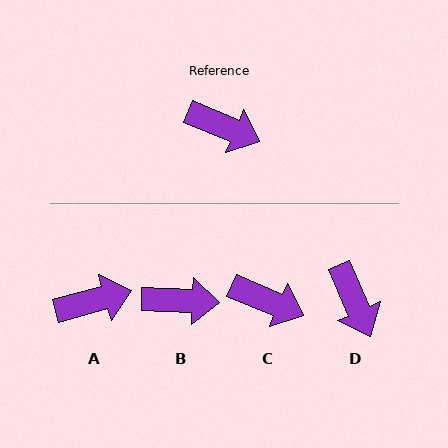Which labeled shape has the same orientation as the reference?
C.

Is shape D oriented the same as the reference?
No, it is off by about 43 degrees.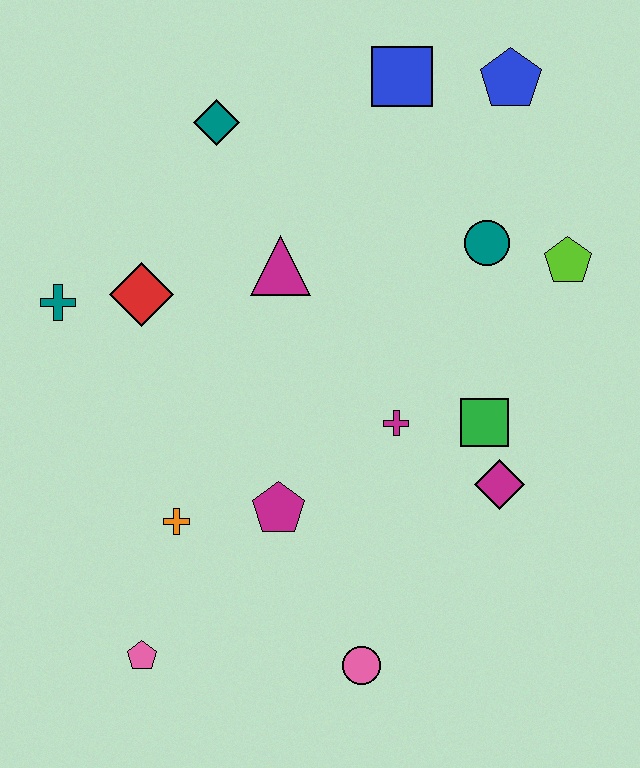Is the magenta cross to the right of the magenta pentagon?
Yes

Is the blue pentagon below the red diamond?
No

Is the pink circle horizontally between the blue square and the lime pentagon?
No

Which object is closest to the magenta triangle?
The red diamond is closest to the magenta triangle.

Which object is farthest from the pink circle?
The blue pentagon is farthest from the pink circle.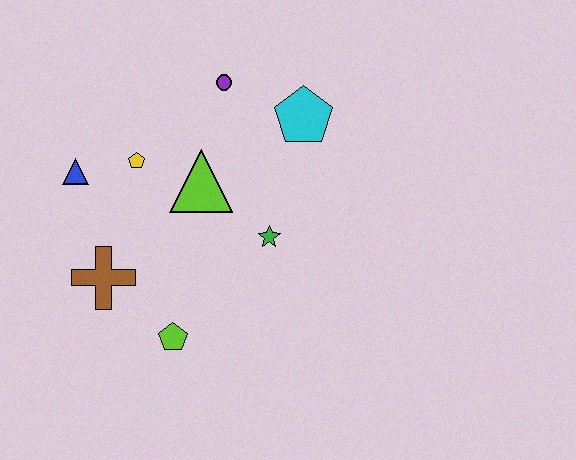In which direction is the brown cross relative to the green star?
The brown cross is to the left of the green star.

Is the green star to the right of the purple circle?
Yes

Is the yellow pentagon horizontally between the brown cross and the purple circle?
Yes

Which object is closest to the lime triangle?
The yellow pentagon is closest to the lime triangle.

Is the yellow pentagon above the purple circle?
No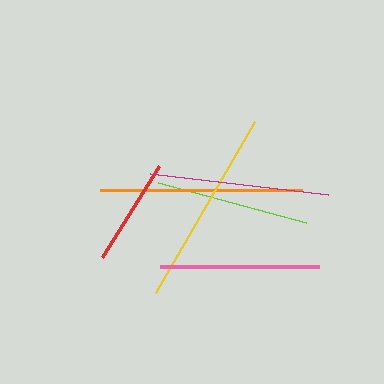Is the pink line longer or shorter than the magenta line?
The magenta line is longer than the pink line.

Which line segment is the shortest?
The red line is the shortest at approximately 107 pixels.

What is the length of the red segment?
The red segment is approximately 107 pixels long.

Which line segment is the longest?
The orange line is the longest at approximately 202 pixels.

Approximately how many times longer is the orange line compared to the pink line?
The orange line is approximately 1.3 times the length of the pink line.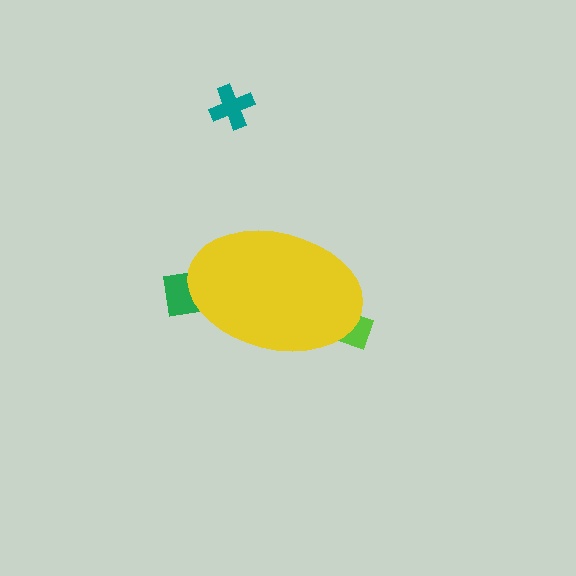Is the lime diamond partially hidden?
Yes, the lime diamond is partially hidden behind the yellow ellipse.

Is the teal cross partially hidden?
No, the teal cross is fully visible.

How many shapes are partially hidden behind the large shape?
2 shapes are partially hidden.